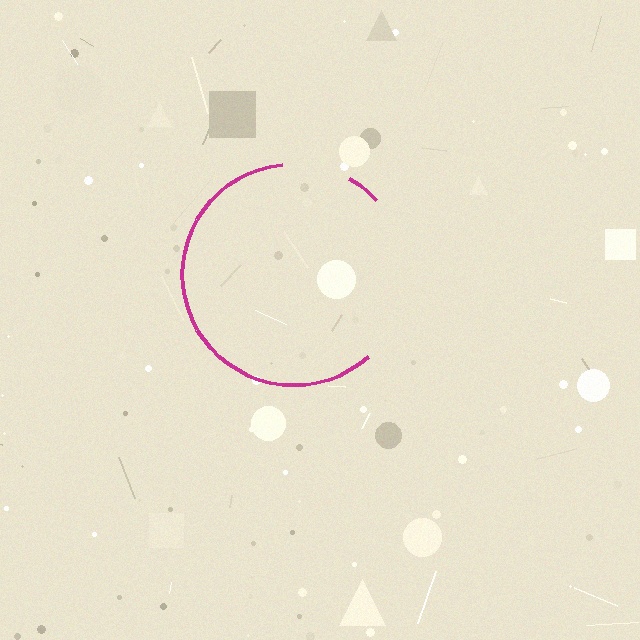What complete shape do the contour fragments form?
The contour fragments form a circle.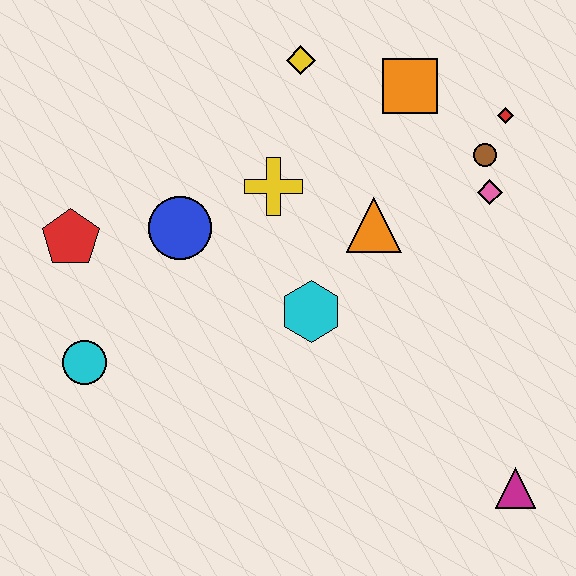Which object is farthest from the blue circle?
The magenta triangle is farthest from the blue circle.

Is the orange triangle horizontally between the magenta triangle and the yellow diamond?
Yes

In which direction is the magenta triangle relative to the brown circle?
The magenta triangle is below the brown circle.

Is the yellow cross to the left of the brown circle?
Yes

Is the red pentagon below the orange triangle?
Yes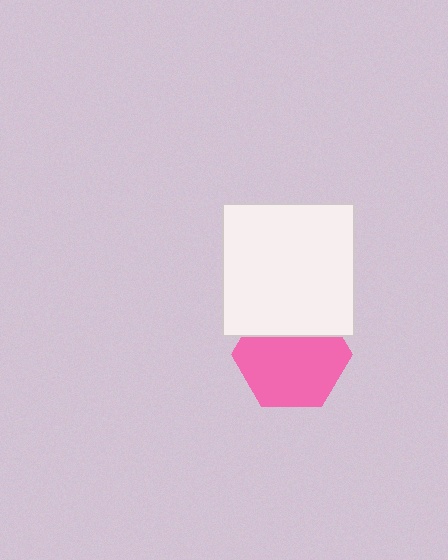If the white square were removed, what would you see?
You would see the complete pink hexagon.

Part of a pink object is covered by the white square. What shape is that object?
It is a hexagon.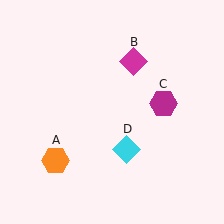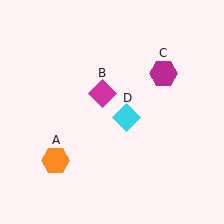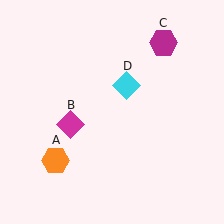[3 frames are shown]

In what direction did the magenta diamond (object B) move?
The magenta diamond (object B) moved down and to the left.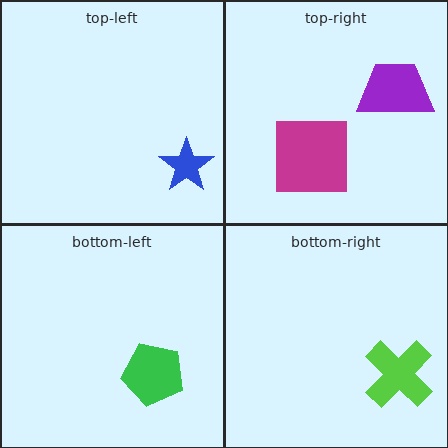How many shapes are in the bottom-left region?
1.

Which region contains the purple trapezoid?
The top-right region.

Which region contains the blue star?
The top-left region.